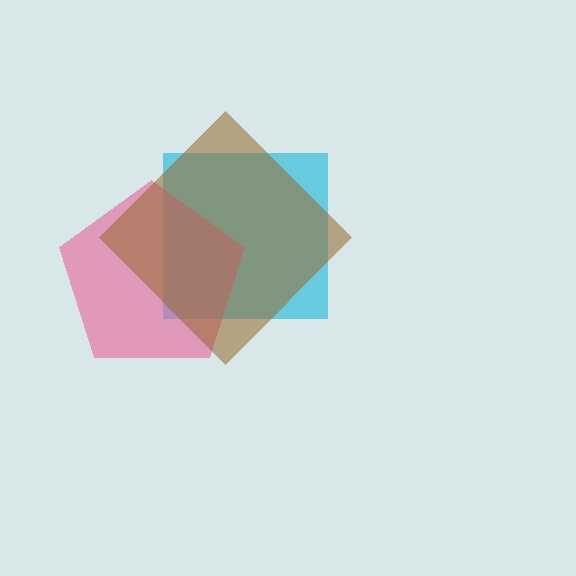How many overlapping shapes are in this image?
There are 3 overlapping shapes in the image.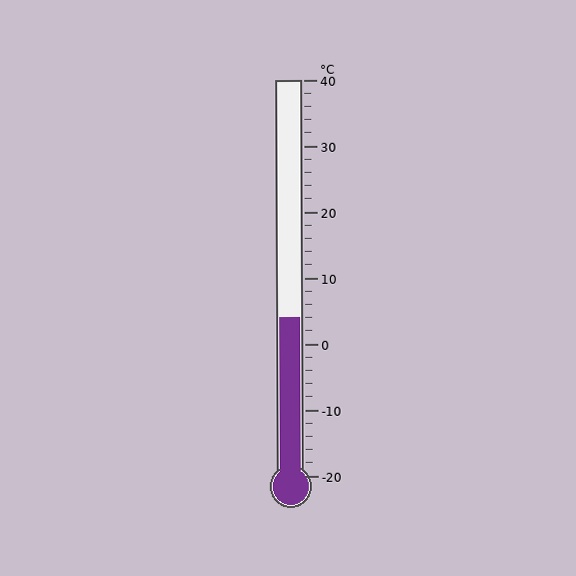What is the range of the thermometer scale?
The thermometer scale ranges from -20°C to 40°C.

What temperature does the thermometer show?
The thermometer shows approximately 4°C.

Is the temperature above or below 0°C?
The temperature is above 0°C.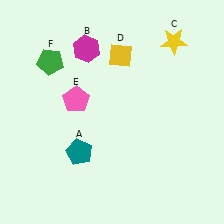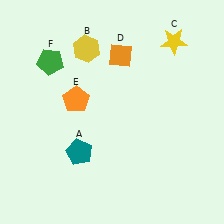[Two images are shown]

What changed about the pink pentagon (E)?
In Image 1, E is pink. In Image 2, it changed to orange.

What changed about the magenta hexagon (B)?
In Image 1, B is magenta. In Image 2, it changed to yellow.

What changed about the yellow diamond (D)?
In Image 1, D is yellow. In Image 2, it changed to orange.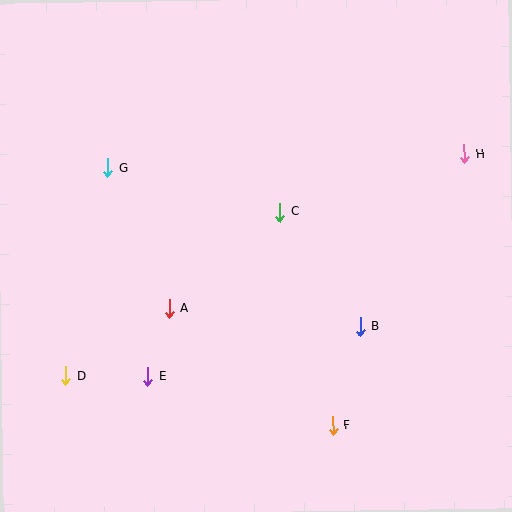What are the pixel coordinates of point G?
Point G is at (107, 168).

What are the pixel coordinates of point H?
Point H is at (464, 154).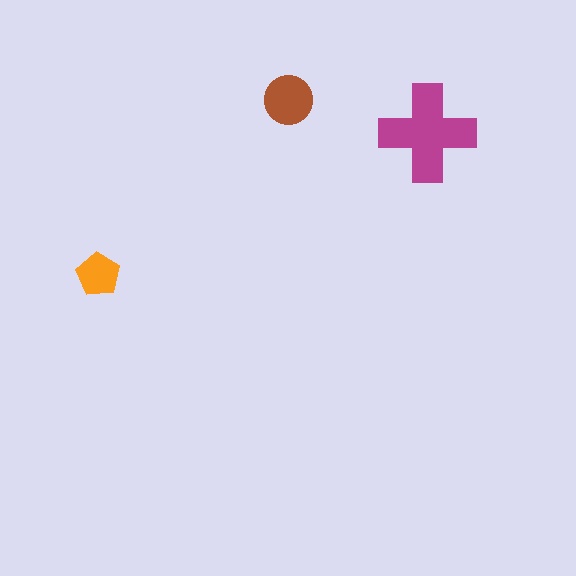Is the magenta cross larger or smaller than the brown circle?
Larger.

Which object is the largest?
The magenta cross.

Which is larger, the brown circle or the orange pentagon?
The brown circle.